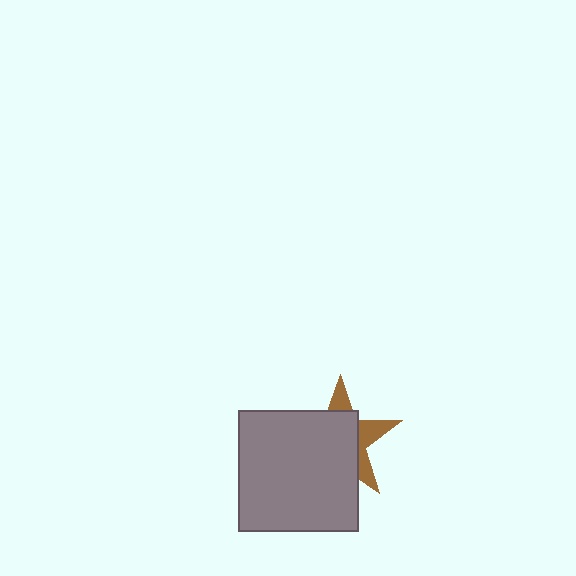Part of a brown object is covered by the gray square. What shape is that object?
It is a star.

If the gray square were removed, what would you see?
You would see the complete brown star.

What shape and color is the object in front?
The object in front is a gray square.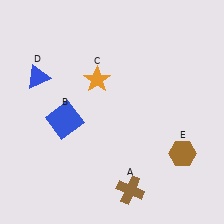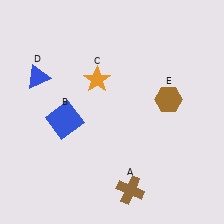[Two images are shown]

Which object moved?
The brown hexagon (E) moved up.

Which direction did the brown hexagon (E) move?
The brown hexagon (E) moved up.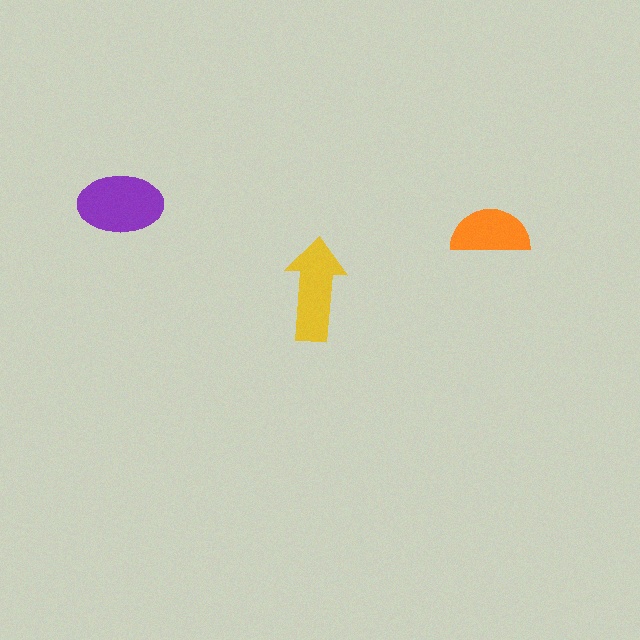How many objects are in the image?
There are 3 objects in the image.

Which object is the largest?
The purple ellipse.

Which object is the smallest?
The orange semicircle.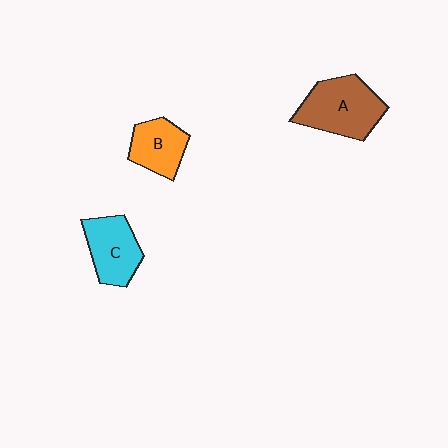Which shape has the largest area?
Shape A (brown).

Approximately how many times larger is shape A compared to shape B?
Approximately 1.6 times.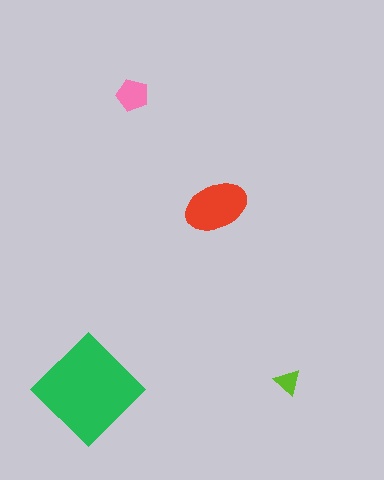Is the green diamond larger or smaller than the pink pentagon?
Larger.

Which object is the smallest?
The lime triangle.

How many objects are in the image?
There are 4 objects in the image.